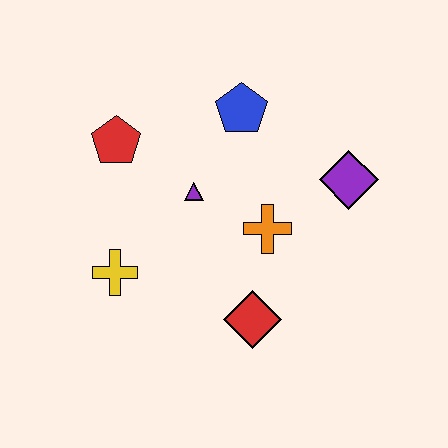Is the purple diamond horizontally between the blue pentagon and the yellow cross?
No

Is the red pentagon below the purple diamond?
No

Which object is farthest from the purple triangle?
The purple diamond is farthest from the purple triangle.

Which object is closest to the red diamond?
The orange cross is closest to the red diamond.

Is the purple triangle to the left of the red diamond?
Yes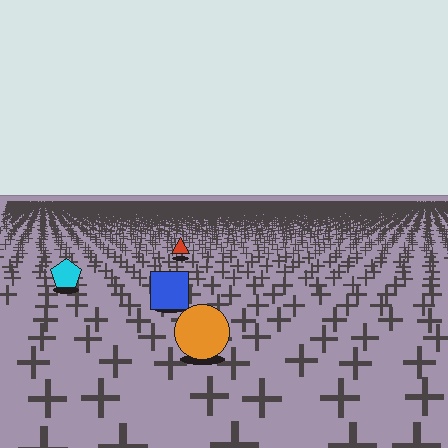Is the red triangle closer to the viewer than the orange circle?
No. The orange circle is closer — you can tell from the texture gradient: the ground texture is coarser near it.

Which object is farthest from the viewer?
The red triangle is farthest from the viewer. It appears smaller and the ground texture around it is denser.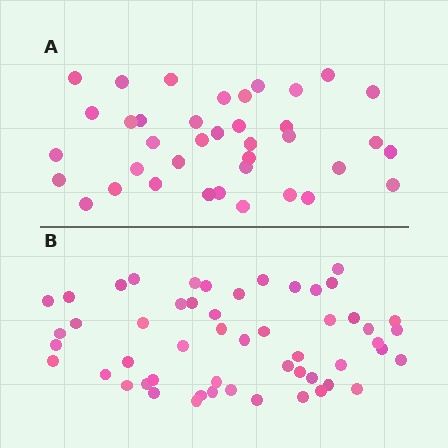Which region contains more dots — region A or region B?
Region B (the bottom region) has more dots.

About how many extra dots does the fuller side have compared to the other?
Region B has approximately 15 more dots than region A.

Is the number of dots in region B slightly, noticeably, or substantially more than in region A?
Region B has noticeably more, but not dramatically so. The ratio is roughly 1.4 to 1.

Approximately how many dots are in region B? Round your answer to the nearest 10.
About 50 dots. (The exact count is 53, which rounds to 50.)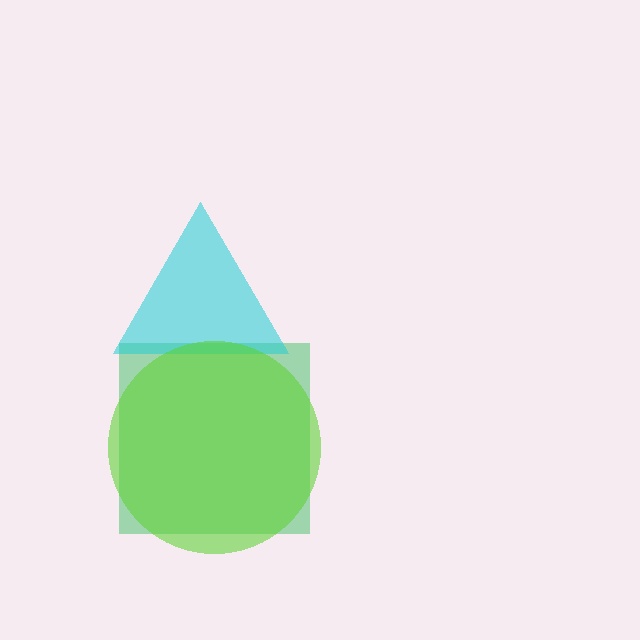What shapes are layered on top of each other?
The layered shapes are: a green square, a cyan triangle, a lime circle.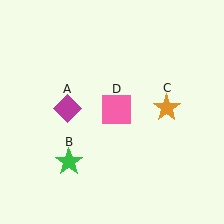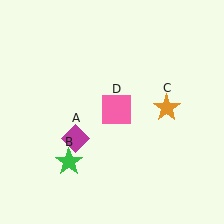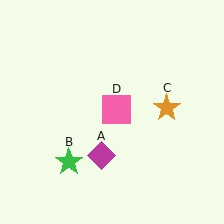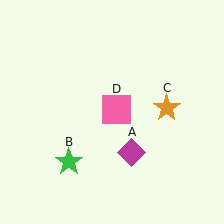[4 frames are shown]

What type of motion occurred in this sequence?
The magenta diamond (object A) rotated counterclockwise around the center of the scene.